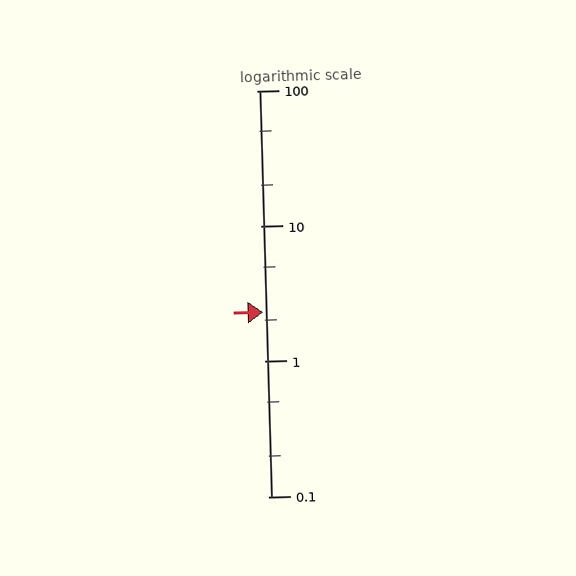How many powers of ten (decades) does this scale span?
The scale spans 3 decades, from 0.1 to 100.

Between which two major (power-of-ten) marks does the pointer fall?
The pointer is between 1 and 10.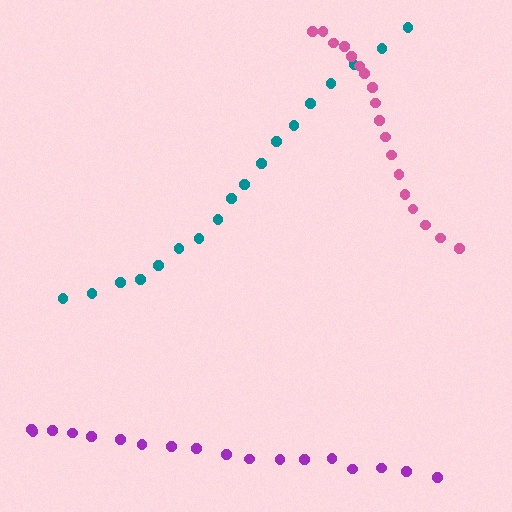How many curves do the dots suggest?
There are 3 distinct paths.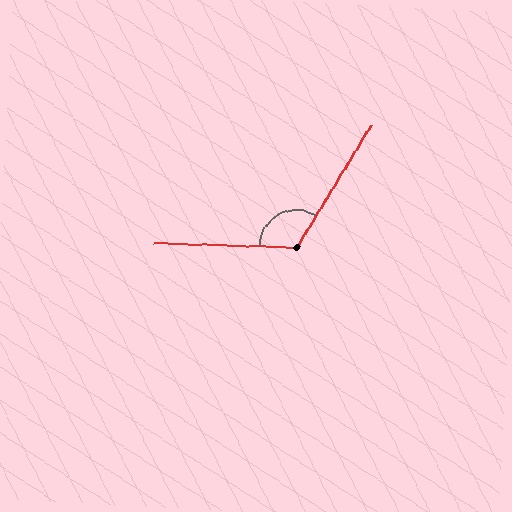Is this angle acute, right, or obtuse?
It is obtuse.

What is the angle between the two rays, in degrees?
Approximately 120 degrees.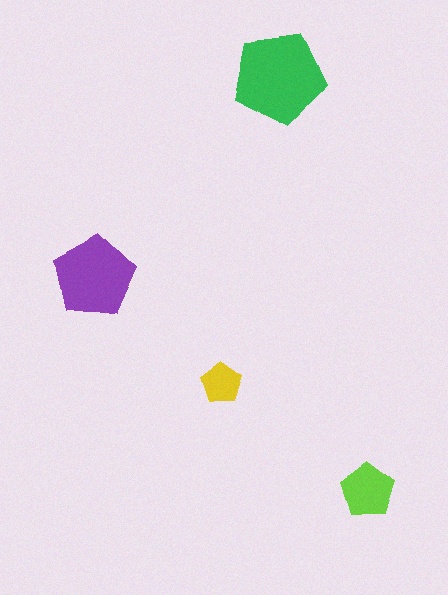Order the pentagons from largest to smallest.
the green one, the purple one, the lime one, the yellow one.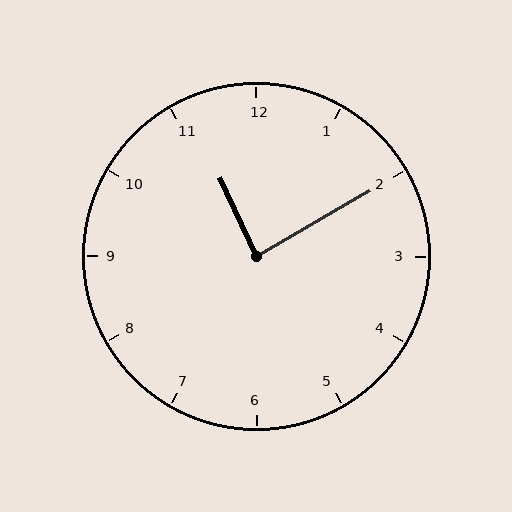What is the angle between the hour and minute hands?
Approximately 85 degrees.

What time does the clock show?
11:10.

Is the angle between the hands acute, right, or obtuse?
It is right.